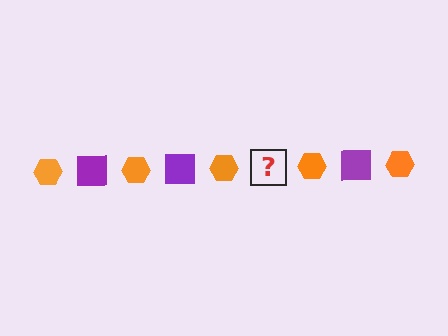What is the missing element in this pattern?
The missing element is a purple square.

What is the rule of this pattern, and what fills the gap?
The rule is that the pattern alternates between orange hexagon and purple square. The gap should be filled with a purple square.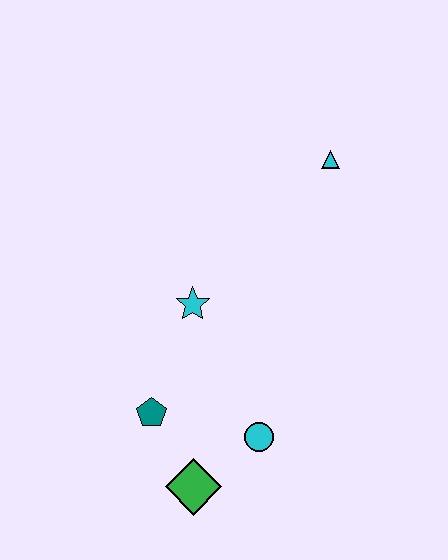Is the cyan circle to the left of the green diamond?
No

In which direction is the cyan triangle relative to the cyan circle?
The cyan triangle is above the cyan circle.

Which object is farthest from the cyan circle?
The cyan triangle is farthest from the cyan circle.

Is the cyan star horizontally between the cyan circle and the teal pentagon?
Yes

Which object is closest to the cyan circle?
The green diamond is closest to the cyan circle.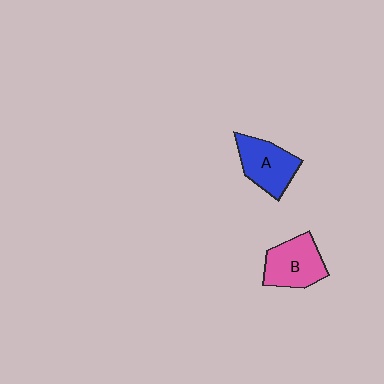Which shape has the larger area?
Shape B (pink).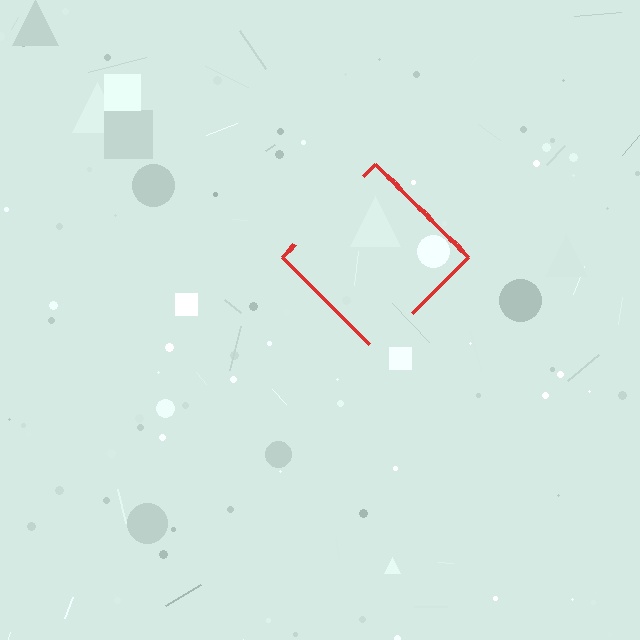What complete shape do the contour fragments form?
The contour fragments form a diamond.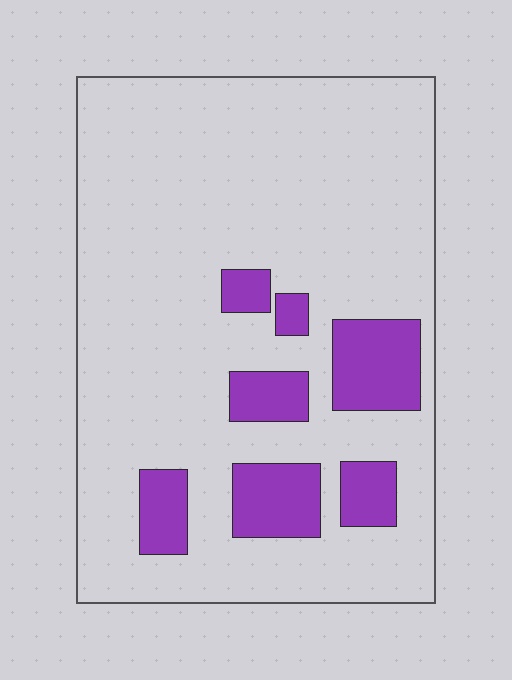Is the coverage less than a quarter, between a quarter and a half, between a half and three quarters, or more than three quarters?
Less than a quarter.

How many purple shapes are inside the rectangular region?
7.